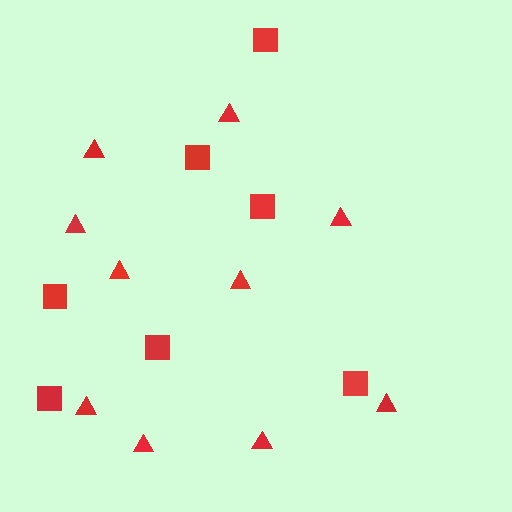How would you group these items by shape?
There are 2 groups: one group of triangles (10) and one group of squares (7).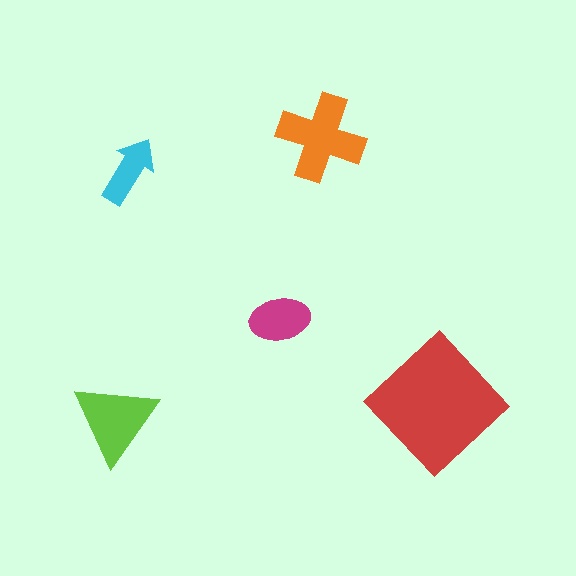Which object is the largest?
The red diamond.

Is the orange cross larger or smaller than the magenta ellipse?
Larger.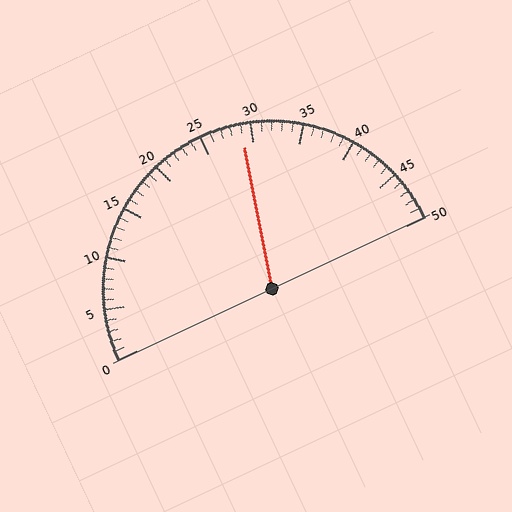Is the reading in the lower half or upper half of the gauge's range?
The reading is in the upper half of the range (0 to 50).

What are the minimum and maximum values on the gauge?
The gauge ranges from 0 to 50.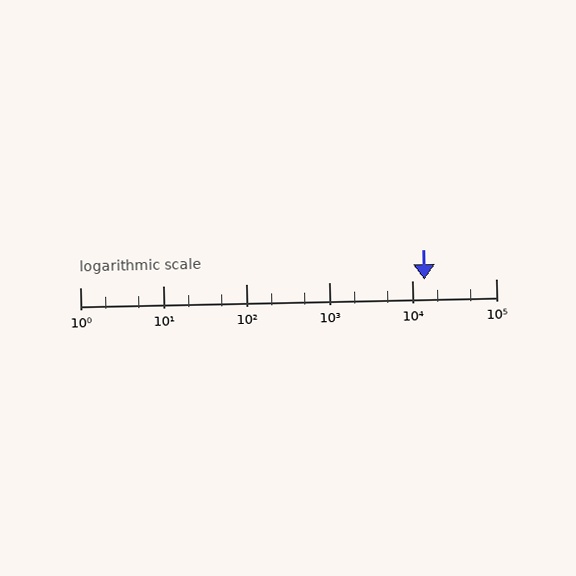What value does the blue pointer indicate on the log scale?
The pointer indicates approximately 14000.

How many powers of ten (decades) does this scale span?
The scale spans 5 decades, from 1 to 100000.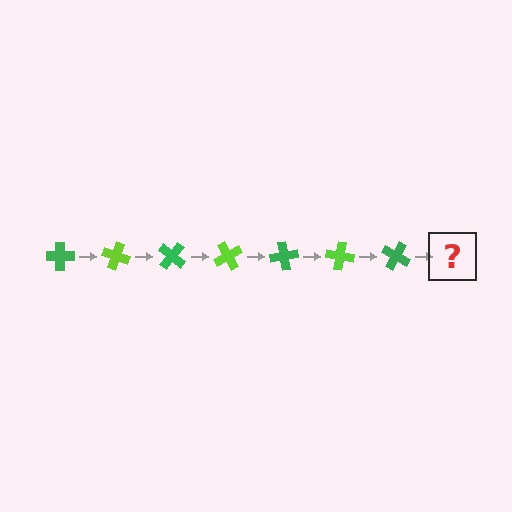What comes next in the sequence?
The next element should be a lime cross, rotated 140 degrees from the start.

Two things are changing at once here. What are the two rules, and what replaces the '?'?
The two rules are that it rotates 20 degrees each step and the color cycles through green and lime. The '?' should be a lime cross, rotated 140 degrees from the start.